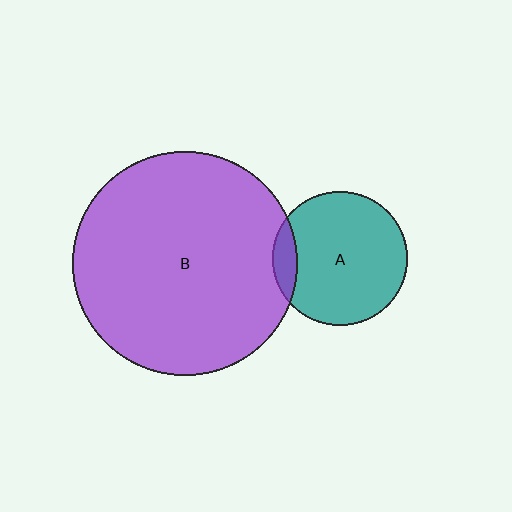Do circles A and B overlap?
Yes.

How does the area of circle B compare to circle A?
Approximately 2.8 times.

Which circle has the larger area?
Circle B (purple).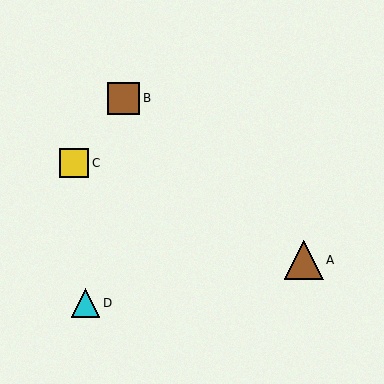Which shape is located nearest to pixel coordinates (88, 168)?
The yellow square (labeled C) at (74, 163) is nearest to that location.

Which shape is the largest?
The brown triangle (labeled A) is the largest.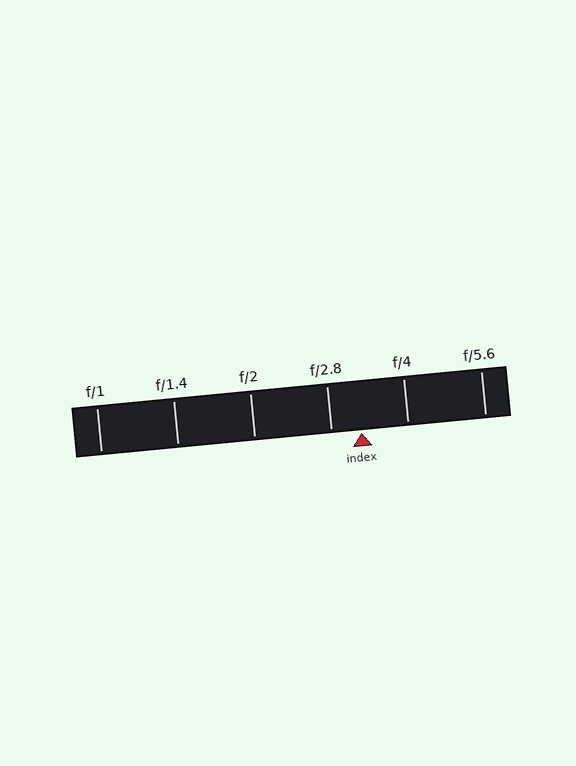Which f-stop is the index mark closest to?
The index mark is closest to f/2.8.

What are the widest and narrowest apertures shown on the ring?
The widest aperture shown is f/1 and the narrowest is f/5.6.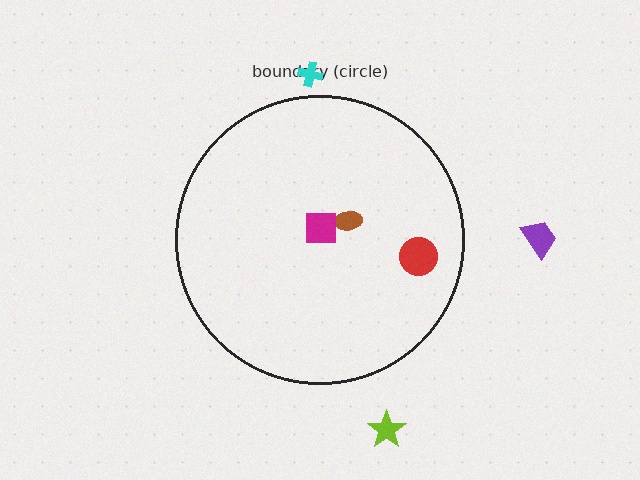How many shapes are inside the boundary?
3 inside, 3 outside.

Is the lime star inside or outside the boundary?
Outside.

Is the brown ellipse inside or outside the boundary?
Inside.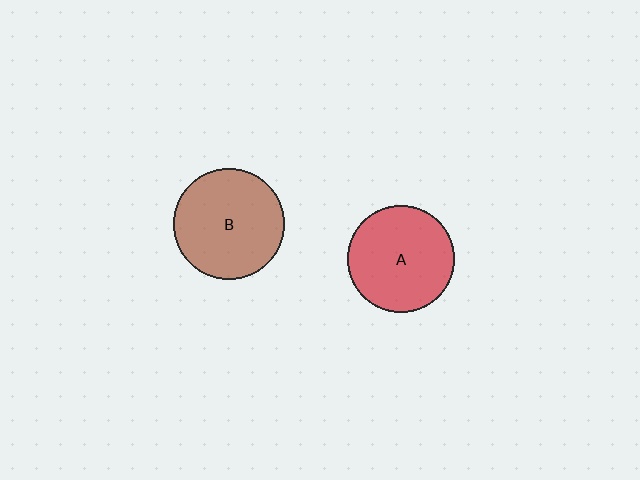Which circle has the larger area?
Circle B (brown).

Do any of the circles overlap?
No, none of the circles overlap.